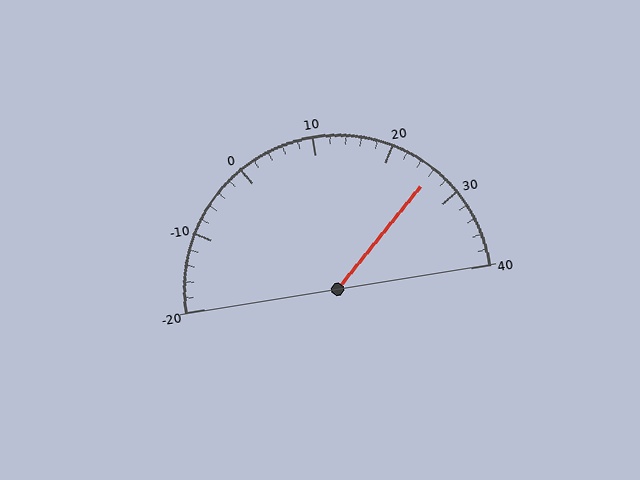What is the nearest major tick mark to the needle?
The nearest major tick mark is 30.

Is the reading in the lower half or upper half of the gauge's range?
The reading is in the upper half of the range (-20 to 40).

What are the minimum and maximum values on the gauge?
The gauge ranges from -20 to 40.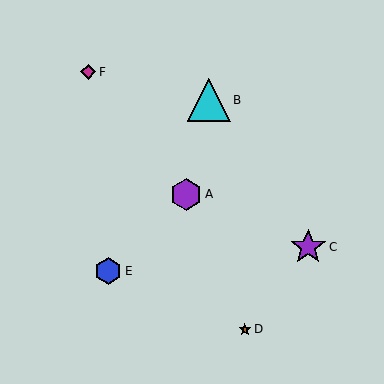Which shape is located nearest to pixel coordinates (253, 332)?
The brown star (labeled D) at (245, 329) is nearest to that location.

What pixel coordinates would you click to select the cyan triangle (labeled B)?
Click at (209, 100) to select the cyan triangle B.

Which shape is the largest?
The cyan triangle (labeled B) is the largest.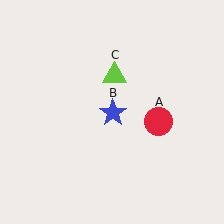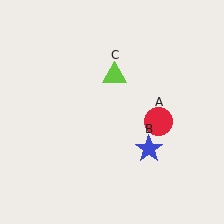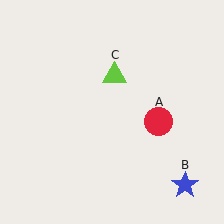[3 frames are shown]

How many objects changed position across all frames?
1 object changed position: blue star (object B).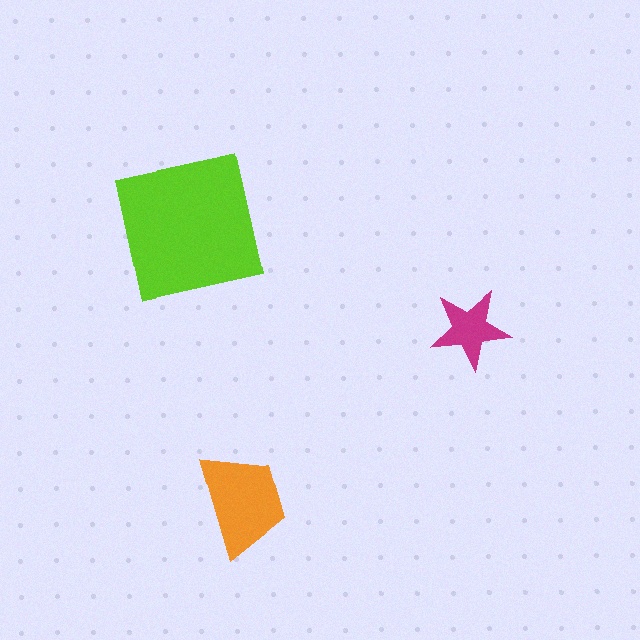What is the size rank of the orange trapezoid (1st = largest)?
2nd.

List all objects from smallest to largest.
The magenta star, the orange trapezoid, the lime square.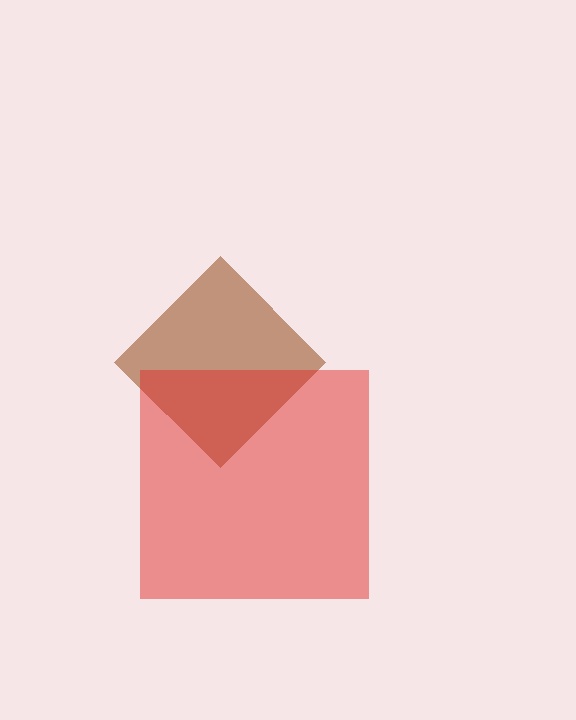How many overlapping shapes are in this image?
There are 2 overlapping shapes in the image.